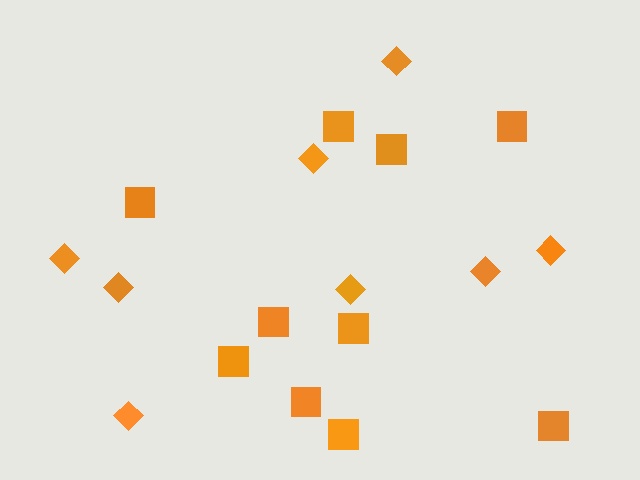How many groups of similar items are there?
There are 2 groups: one group of diamonds (8) and one group of squares (10).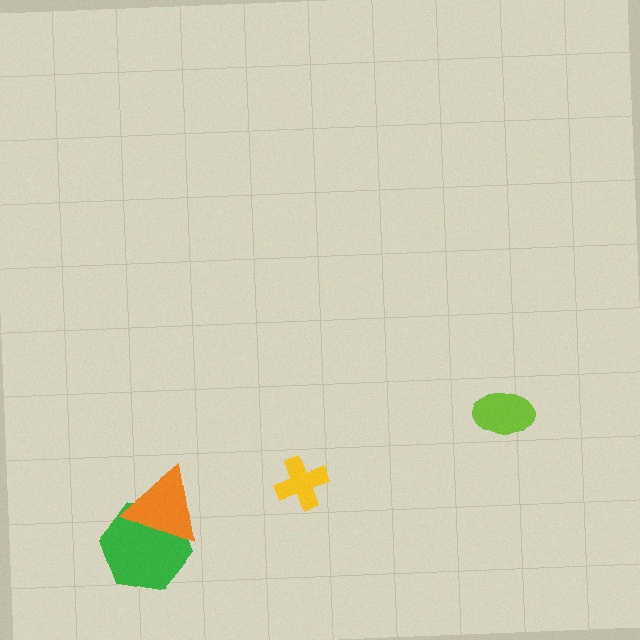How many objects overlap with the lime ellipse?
0 objects overlap with the lime ellipse.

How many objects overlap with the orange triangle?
1 object overlaps with the orange triangle.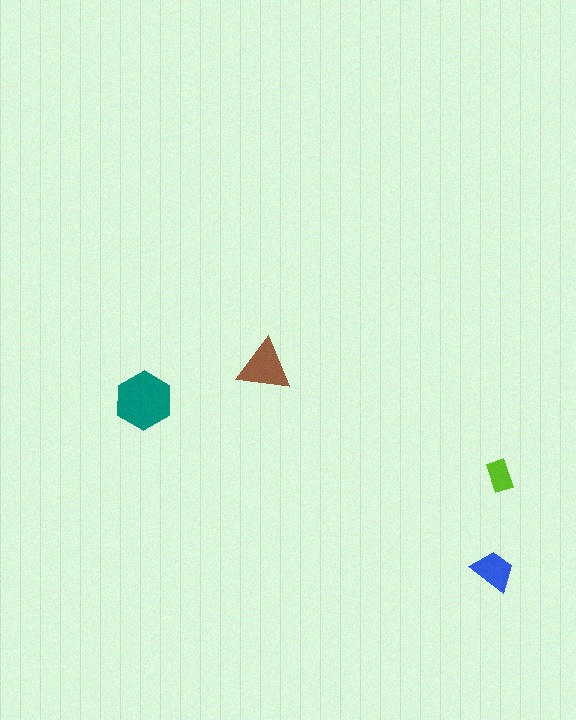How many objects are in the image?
There are 4 objects in the image.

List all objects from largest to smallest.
The teal hexagon, the brown triangle, the blue trapezoid, the lime rectangle.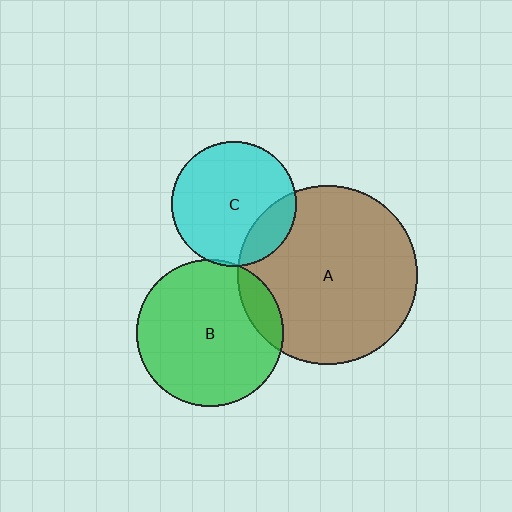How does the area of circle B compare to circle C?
Approximately 1.4 times.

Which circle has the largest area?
Circle A (brown).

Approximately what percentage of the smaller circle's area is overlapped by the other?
Approximately 20%.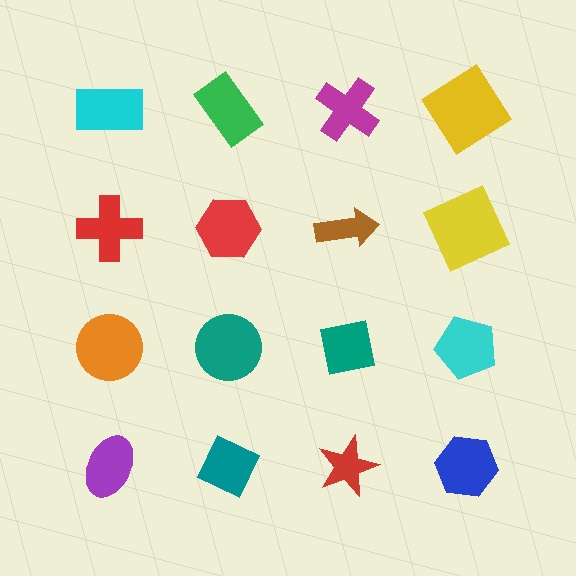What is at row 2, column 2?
A red hexagon.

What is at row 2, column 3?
A brown arrow.